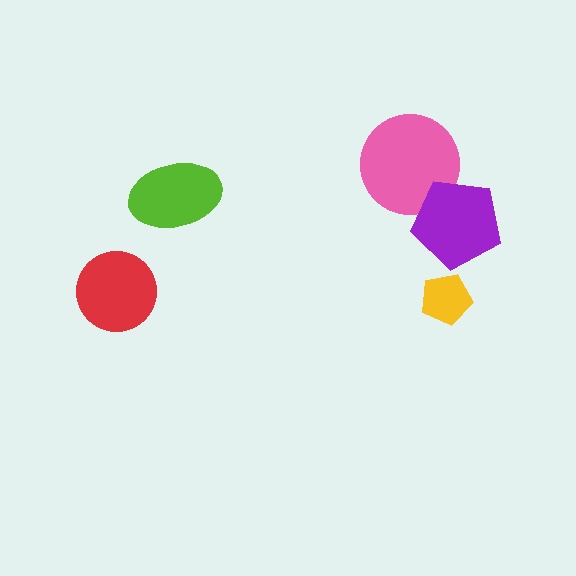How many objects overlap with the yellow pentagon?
0 objects overlap with the yellow pentagon.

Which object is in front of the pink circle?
The purple pentagon is in front of the pink circle.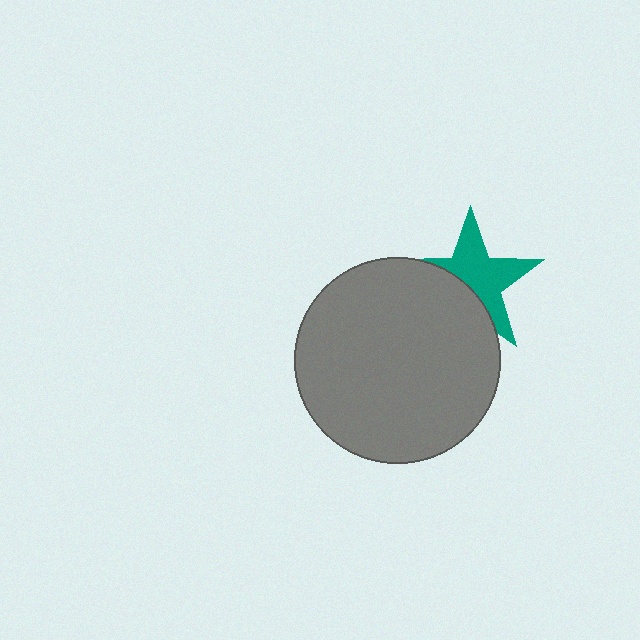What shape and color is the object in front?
The object in front is a gray circle.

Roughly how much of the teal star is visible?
About half of it is visible (roughly 59%).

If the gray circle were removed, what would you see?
You would see the complete teal star.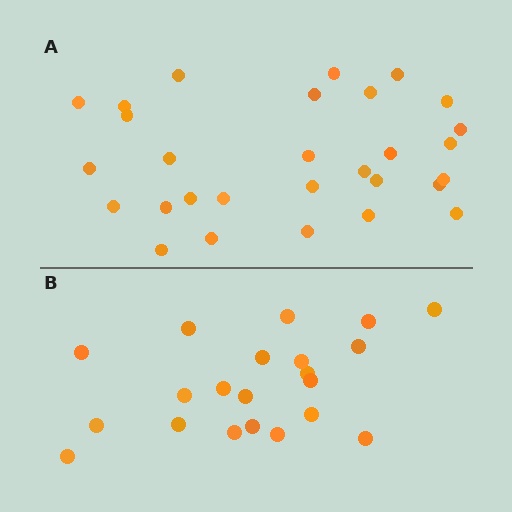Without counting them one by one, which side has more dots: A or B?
Region A (the top region) has more dots.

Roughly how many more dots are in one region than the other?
Region A has roughly 8 or so more dots than region B.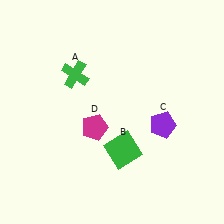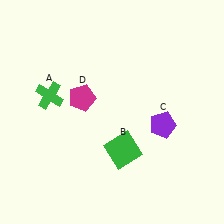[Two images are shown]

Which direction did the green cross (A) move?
The green cross (A) moved left.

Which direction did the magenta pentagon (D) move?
The magenta pentagon (D) moved up.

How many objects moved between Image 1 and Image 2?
2 objects moved between the two images.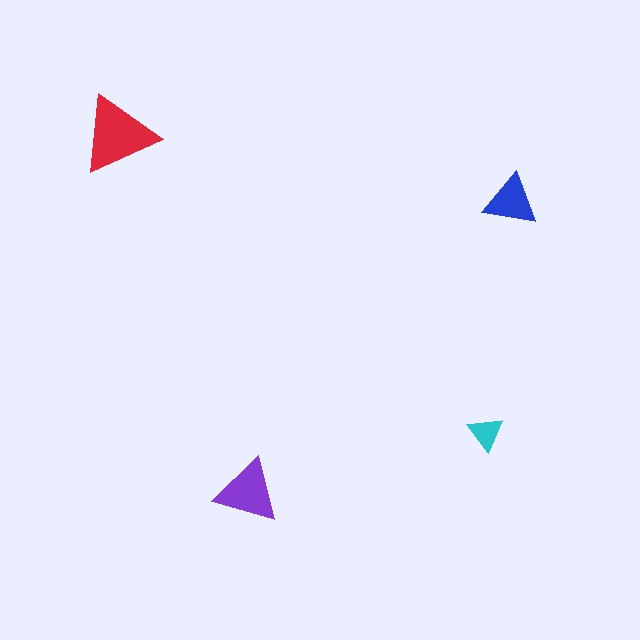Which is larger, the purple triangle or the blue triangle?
The purple one.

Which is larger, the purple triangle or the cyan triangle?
The purple one.